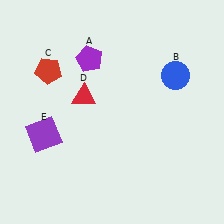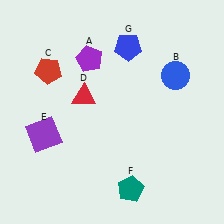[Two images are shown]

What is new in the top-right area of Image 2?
A blue pentagon (G) was added in the top-right area of Image 2.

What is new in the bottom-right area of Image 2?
A teal pentagon (F) was added in the bottom-right area of Image 2.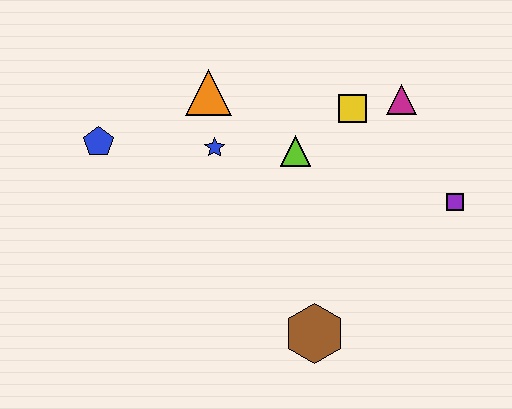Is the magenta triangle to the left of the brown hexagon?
No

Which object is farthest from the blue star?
The purple square is farthest from the blue star.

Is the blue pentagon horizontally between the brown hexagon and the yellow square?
No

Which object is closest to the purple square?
The magenta triangle is closest to the purple square.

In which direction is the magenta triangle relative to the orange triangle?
The magenta triangle is to the right of the orange triangle.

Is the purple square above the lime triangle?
No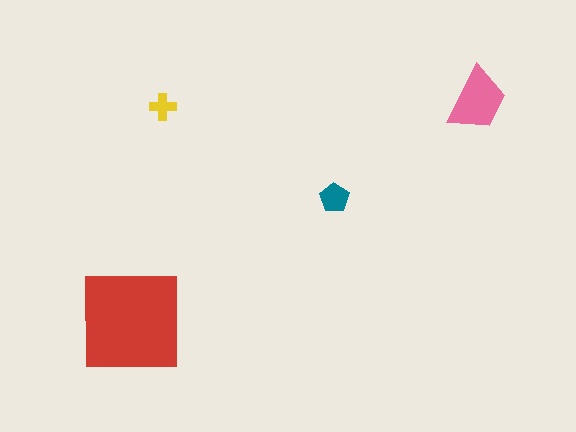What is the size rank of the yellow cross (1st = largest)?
4th.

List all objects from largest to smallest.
The red square, the pink trapezoid, the teal pentagon, the yellow cross.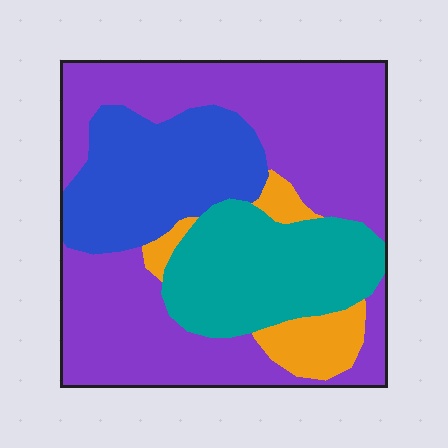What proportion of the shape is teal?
Teal covers roughly 20% of the shape.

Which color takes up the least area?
Orange, at roughly 10%.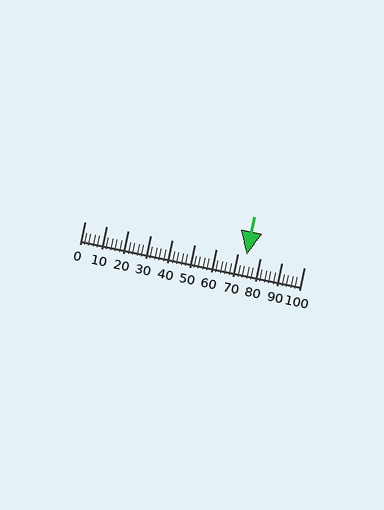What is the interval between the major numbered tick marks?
The major tick marks are spaced 10 units apart.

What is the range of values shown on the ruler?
The ruler shows values from 0 to 100.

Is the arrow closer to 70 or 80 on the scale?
The arrow is closer to 70.